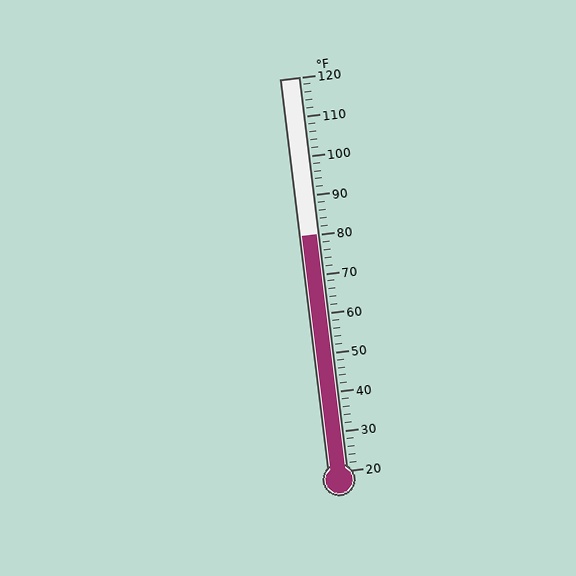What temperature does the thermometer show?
The thermometer shows approximately 80°F.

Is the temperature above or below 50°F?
The temperature is above 50°F.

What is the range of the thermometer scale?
The thermometer scale ranges from 20°F to 120°F.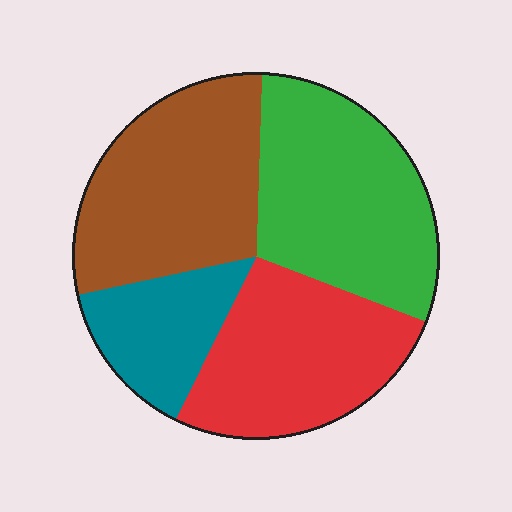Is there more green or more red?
Green.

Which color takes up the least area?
Teal, at roughly 15%.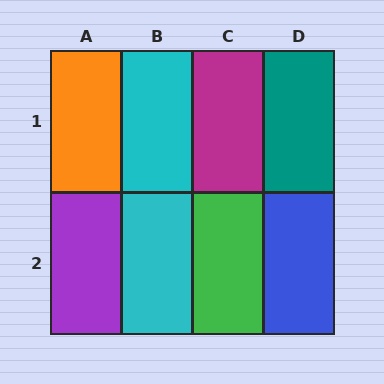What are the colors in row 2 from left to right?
Purple, cyan, green, blue.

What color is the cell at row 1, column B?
Cyan.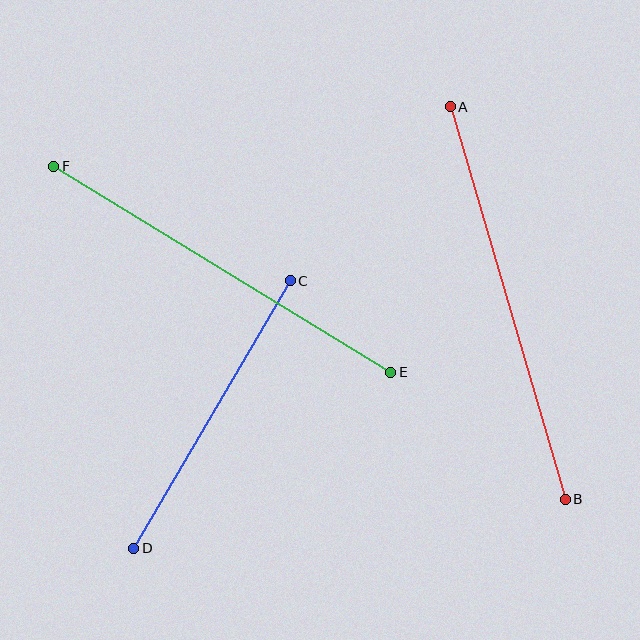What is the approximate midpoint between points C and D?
The midpoint is at approximately (212, 414) pixels.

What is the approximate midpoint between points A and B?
The midpoint is at approximately (508, 303) pixels.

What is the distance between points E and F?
The distance is approximately 395 pixels.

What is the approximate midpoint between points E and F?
The midpoint is at approximately (222, 269) pixels.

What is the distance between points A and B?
The distance is approximately 409 pixels.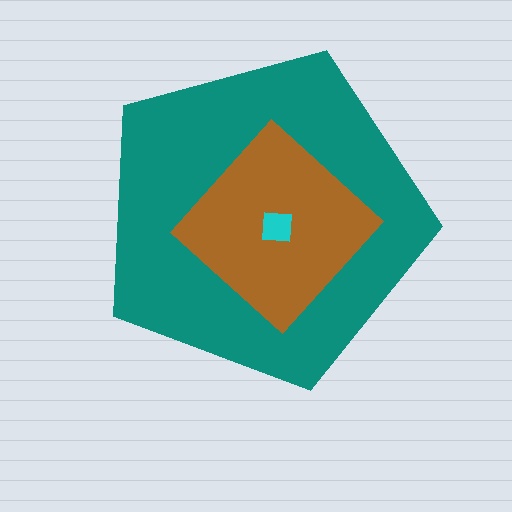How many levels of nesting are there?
3.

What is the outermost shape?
The teal pentagon.